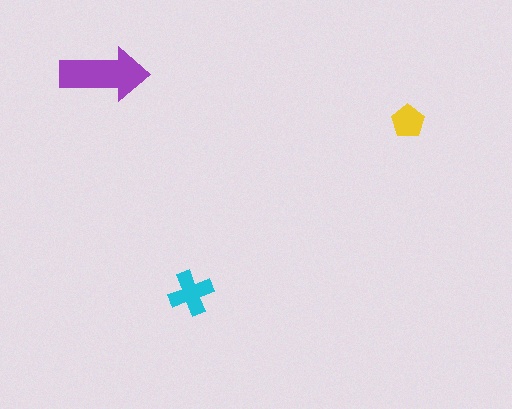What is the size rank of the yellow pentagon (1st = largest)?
3rd.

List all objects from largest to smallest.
The purple arrow, the cyan cross, the yellow pentagon.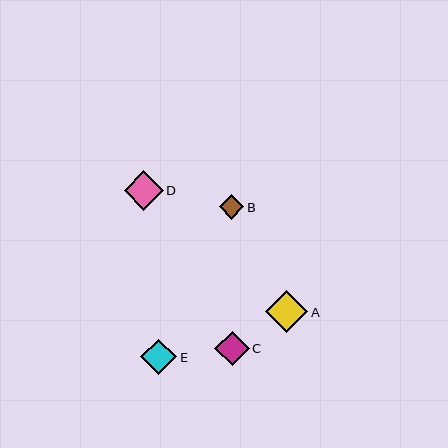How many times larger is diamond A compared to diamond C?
Diamond A is approximately 1.2 times the size of diamond C.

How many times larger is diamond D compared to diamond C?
Diamond D is approximately 1.1 times the size of diamond C.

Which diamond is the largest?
Diamond A is the largest with a size of approximately 42 pixels.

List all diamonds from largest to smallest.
From largest to smallest: A, D, E, C, B.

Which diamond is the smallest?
Diamond B is the smallest with a size of approximately 25 pixels.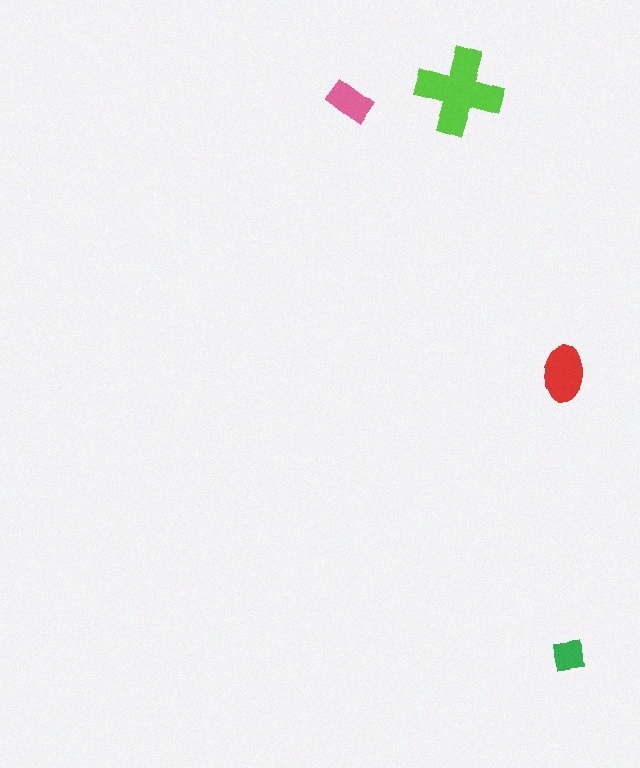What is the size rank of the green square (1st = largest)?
4th.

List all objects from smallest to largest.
The green square, the pink rectangle, the red ellipse, the lime cross.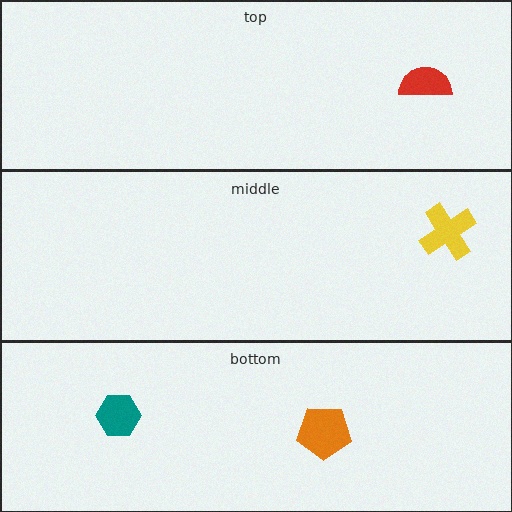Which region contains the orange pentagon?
The bottom region.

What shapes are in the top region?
The red semicircle.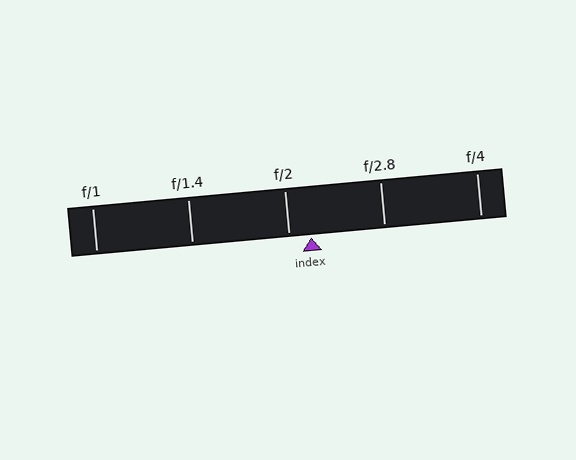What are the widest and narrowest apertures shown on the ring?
The widest aperture shown is f/1 and the narrowest is f/4.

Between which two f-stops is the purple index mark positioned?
The index mark is between f/2 and f/2.8.